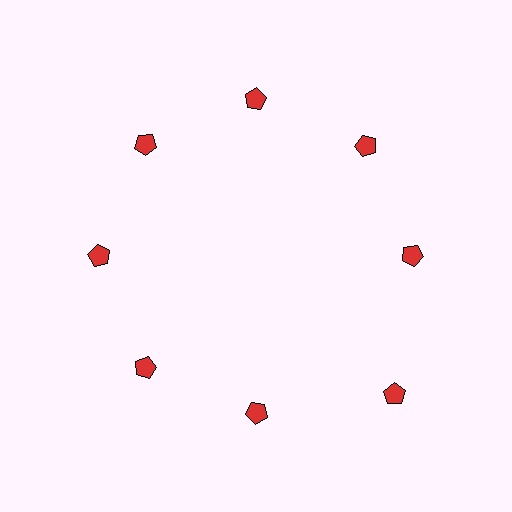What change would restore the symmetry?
The symmetry would be restored by moving it inward, back onto the ring so that all 8 pentagons sit at equal angles and equal distance from the center.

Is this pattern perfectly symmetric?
No. The 8 red pentagons are arranged in a ring, but one element near the 4 o'clock position is pushed outward from the center, breaking the 8-fold rotational symmetry.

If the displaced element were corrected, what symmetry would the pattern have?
It would have 8-fold rotational symmetry — the pattern would map onto itself every 45 degrees.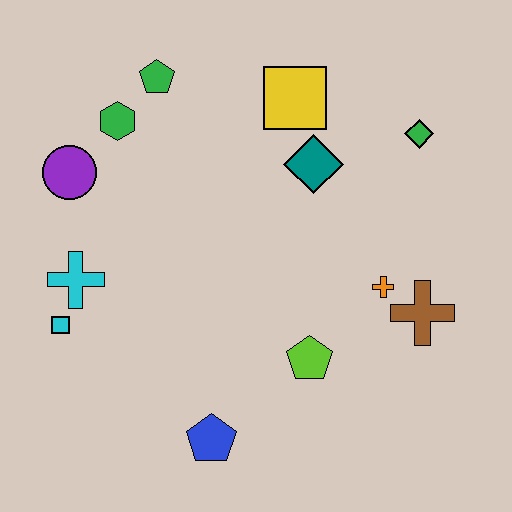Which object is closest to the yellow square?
The teal diamond is closest to the yellow square.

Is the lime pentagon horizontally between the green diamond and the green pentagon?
Yes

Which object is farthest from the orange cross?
The purple circle is farthest from the orange cross.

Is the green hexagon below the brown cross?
No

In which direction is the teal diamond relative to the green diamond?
The teal diamond is to the left of the green diamond.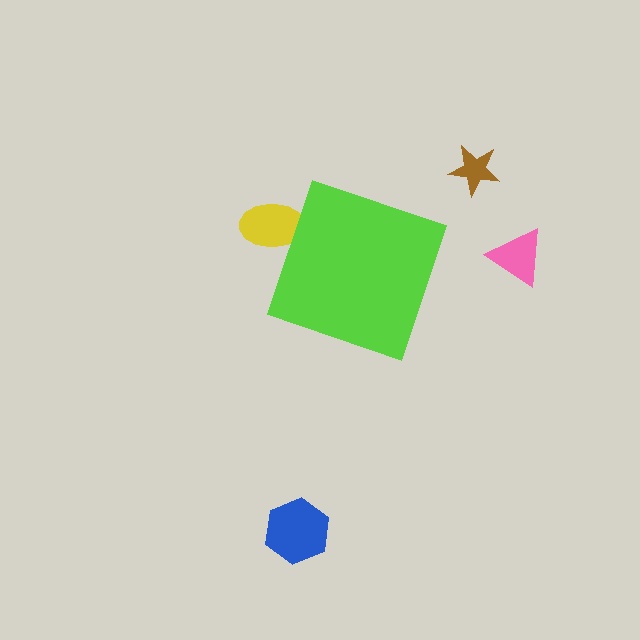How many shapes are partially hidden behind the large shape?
1 shape is partially hidden.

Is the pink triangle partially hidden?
No, the pink triangle is fully visible.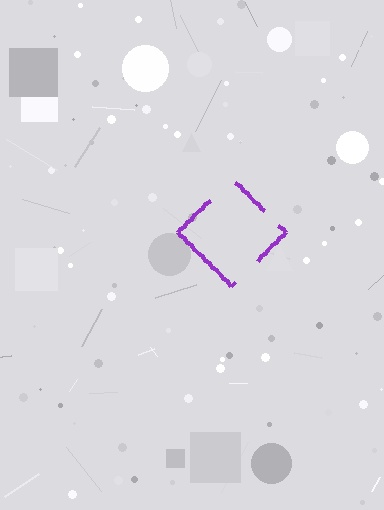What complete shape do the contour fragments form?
The contour fragments form a diamond.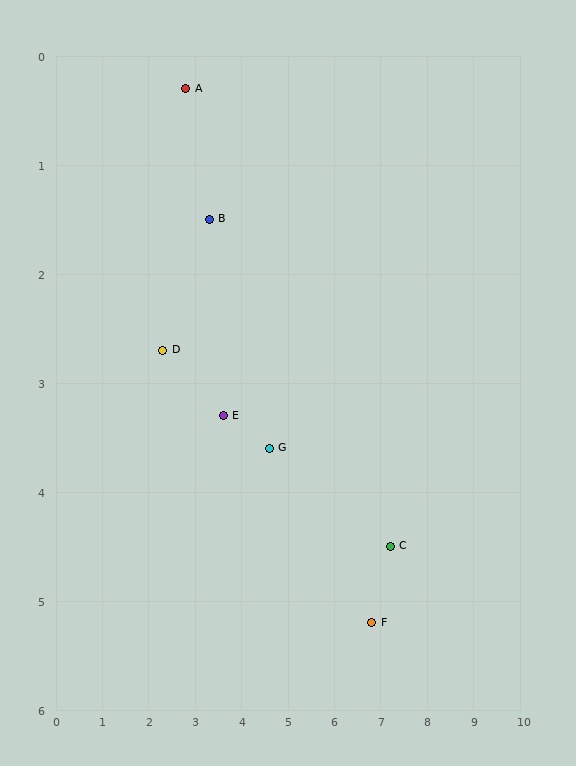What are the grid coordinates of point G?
Point G is at approximately (4.6, 3.6).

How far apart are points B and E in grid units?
Points B and E are about 1.8 grid units apart.